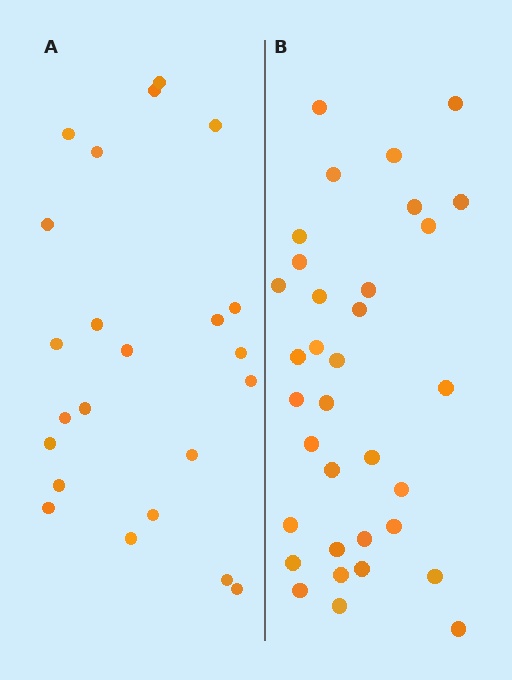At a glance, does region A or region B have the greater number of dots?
Region B (the right region) has more dots.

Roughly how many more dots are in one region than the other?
Region B has roughly 12 or so more dots than region A.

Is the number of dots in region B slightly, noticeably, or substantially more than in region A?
Region B has substantially more. The ratio is roughly 1.5 to 1.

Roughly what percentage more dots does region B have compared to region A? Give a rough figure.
About 50% more.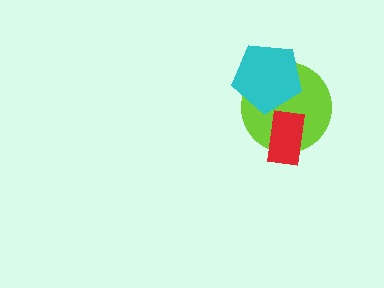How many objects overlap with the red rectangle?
1 object overlaps with the red rectangle.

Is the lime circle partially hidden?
Yes, it is partially covered by another shape.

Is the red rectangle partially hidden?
No, no other shape covers it.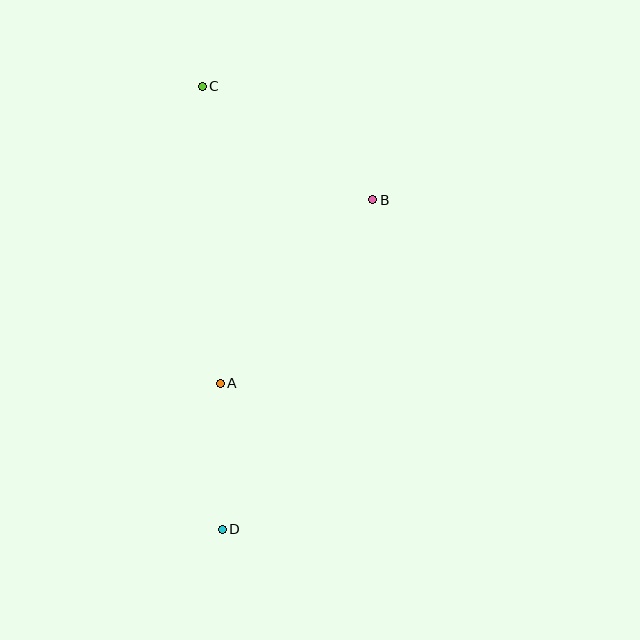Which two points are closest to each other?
Points A and D are closest to each other.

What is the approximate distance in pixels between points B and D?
The distance between B and D is approximately 362 pixels.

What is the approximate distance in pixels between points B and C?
The distance between B and C is approximately 205 pixels.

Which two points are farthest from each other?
Points C and D are farthest from each other.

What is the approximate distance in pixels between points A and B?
The distance between A and B is approximately 239 pixels.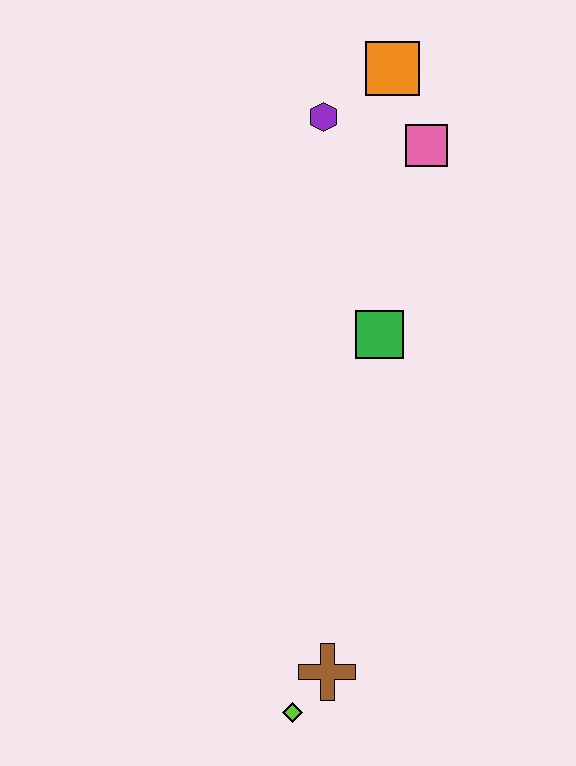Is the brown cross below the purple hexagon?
Yes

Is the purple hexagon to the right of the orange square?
No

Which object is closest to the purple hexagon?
The orange square is closest to the purple hexagon.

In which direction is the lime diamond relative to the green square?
The lime diamond is below the green square.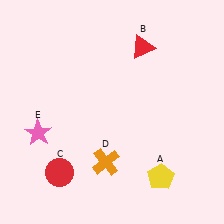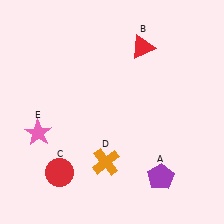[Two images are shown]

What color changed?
The pentagon (A) changed from yellow in Image 1 to purple in Image 2.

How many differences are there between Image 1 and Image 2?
There is 1 difference between the two images.